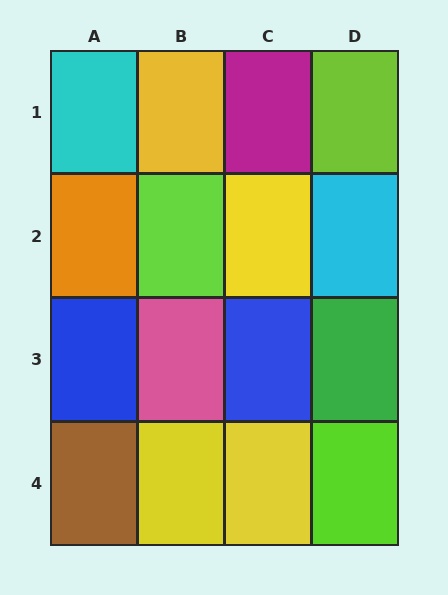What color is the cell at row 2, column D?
Cyan.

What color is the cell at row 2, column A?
Orange.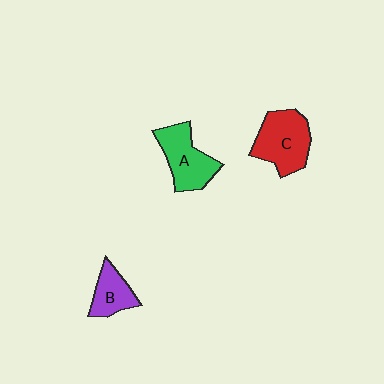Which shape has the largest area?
Shape C (red).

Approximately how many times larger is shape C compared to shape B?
Approximately 1.7 times.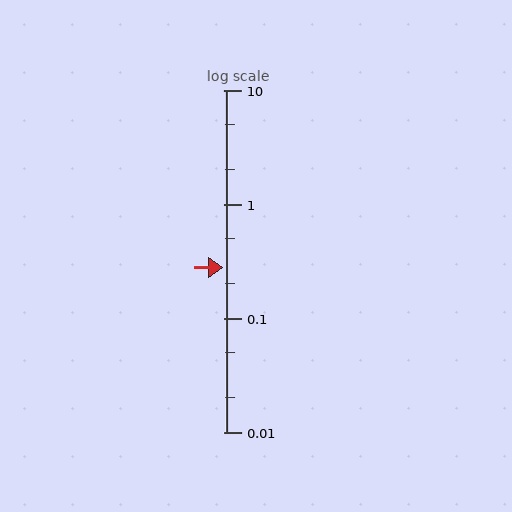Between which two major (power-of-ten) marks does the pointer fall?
The pointer is between 0.1 and 1.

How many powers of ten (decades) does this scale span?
The scale spans 3 decades, from 0.01 to 10.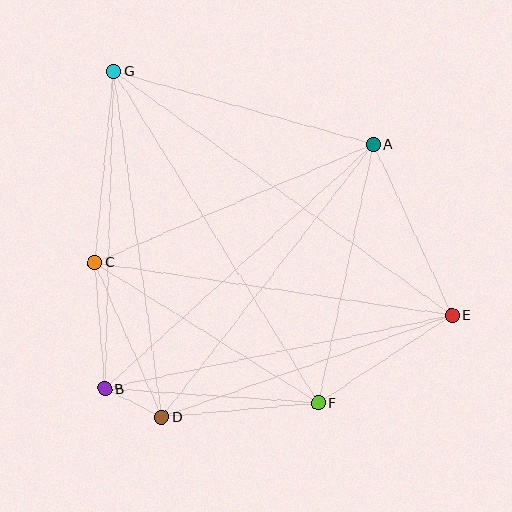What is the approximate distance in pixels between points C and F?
The distance between C and F is approximately 264 pixels.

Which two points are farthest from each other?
Points E and G are farthest from each other.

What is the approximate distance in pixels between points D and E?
The distance between D and E is approximately 308 pixels.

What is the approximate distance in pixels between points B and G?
The distance between B and G is approximately 317 pixels.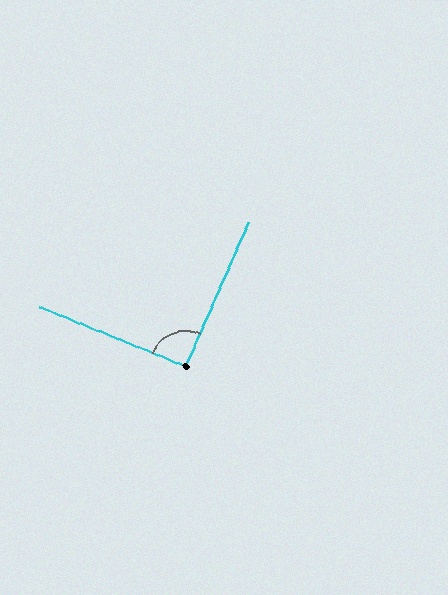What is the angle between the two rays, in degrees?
Approximately 91 degrees.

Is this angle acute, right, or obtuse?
It is approximately a right angle.